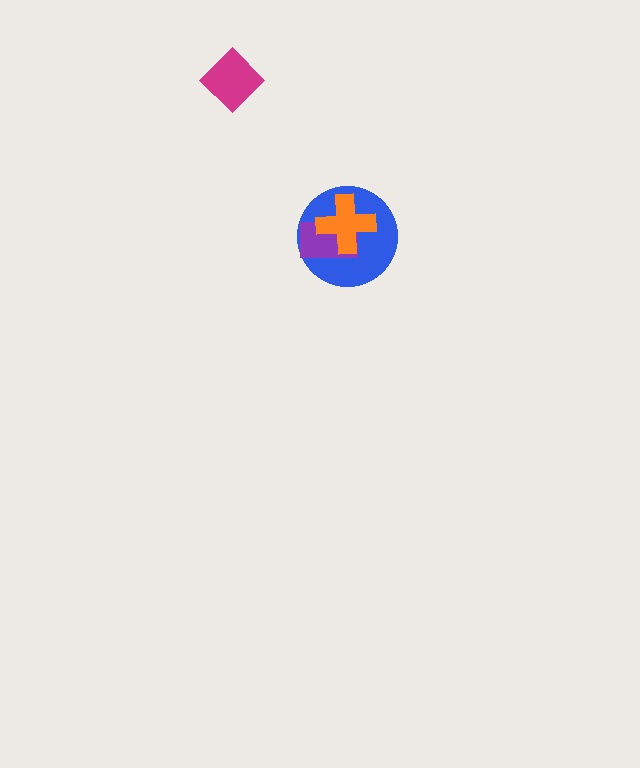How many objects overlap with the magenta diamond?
0 objects overlap with the magenta diamond.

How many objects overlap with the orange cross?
2 objects overlap with the orange cross.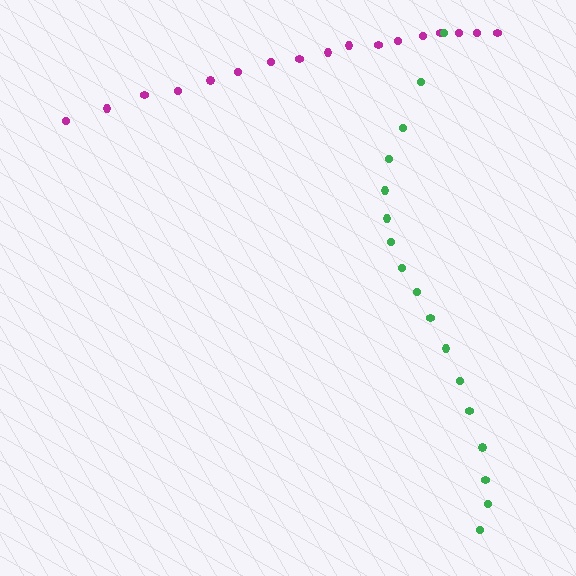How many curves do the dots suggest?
There are 2 distinct paths.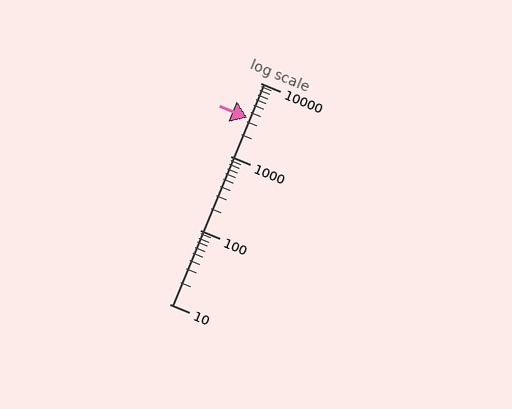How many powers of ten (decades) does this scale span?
The scale spans 3 decades, from 10 to 10000.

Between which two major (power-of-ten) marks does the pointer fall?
The pointer is between 1000 and 10000.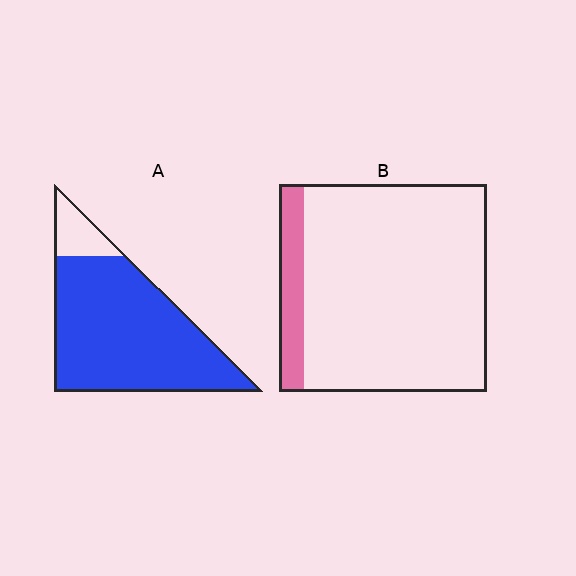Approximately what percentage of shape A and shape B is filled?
A is approximately 90% and B is approximately 10%.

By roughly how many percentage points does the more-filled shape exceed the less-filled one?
By roughly 75 percentage points (A over B).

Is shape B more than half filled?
No.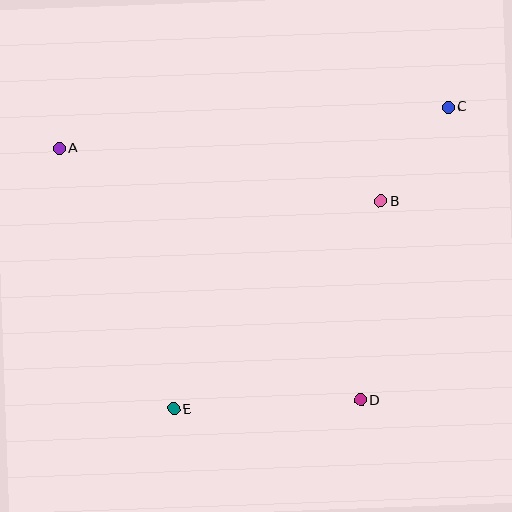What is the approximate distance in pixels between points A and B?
The distance between A and B is approximately 326 pixels.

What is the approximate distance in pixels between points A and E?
The distance between A and E is approximately 285 pixels.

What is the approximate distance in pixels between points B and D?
The distance between B and D is approximately 200 pixels.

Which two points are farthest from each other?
Points C and E are farthest from each other.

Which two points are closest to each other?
Points B and C are closest to each other.